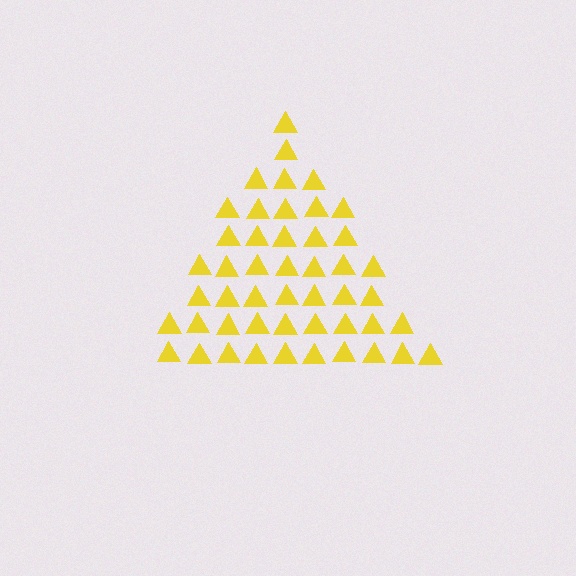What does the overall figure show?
The overall figure shows a triangle.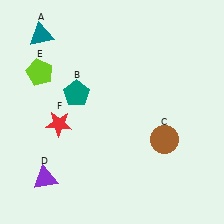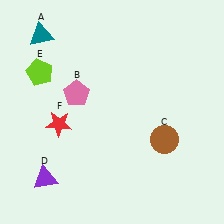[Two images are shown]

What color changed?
The pentagon (B) changed from teal in Image 1 to pink in Image 2.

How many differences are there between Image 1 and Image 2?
There is 1 difference between the two images.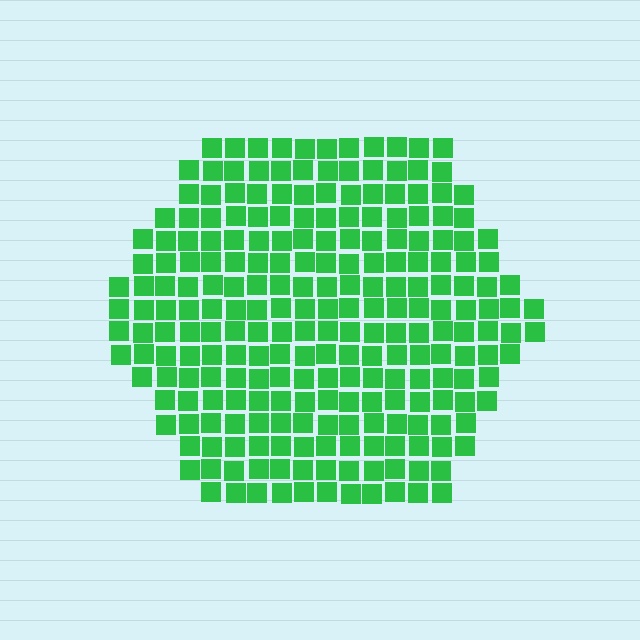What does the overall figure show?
The overall figure shows a hexagon.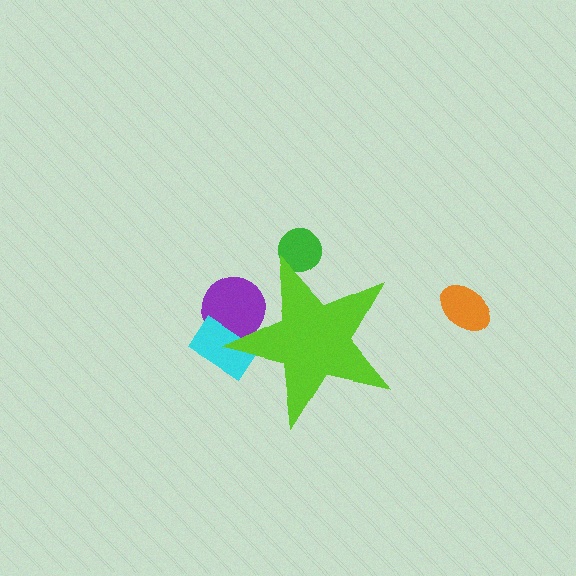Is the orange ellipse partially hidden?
No, the orange ellipse is fully visible.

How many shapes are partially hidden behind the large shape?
3 shapes are partially hidden.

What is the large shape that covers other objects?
A lime star.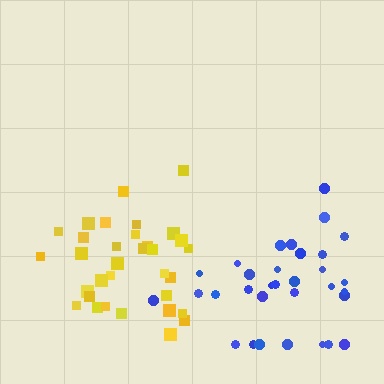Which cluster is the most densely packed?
Yellow.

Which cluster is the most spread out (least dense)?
Blue.